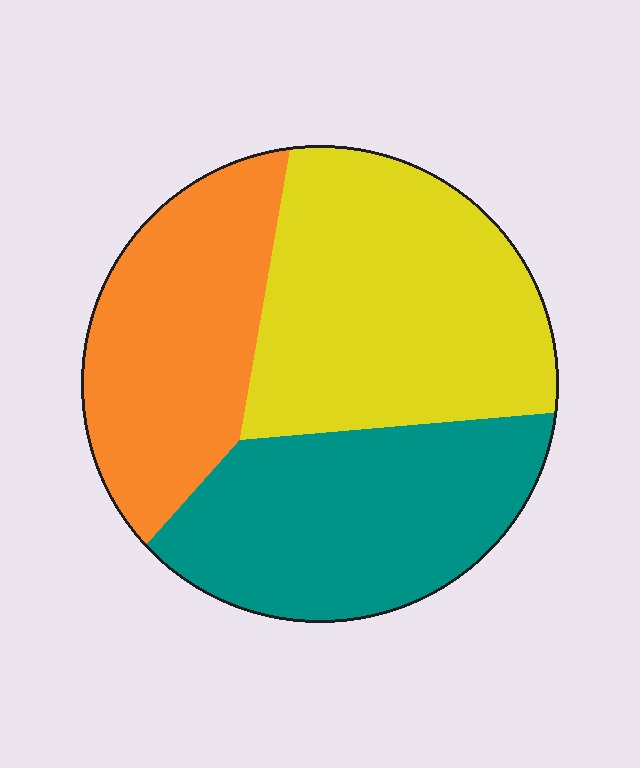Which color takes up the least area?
Orange, at roughly 30%.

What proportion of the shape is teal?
Teal covers around 35% of the shape.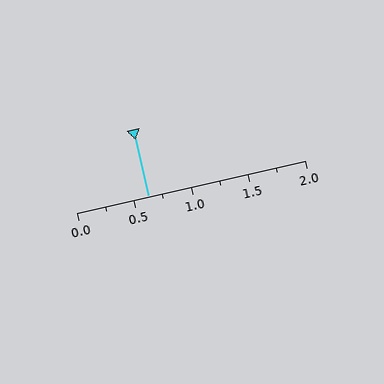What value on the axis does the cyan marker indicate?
The marker indicates approximately 0.62.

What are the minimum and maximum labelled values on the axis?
The axis runs from 0.0 to 2.0.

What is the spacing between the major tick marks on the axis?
The major ticks are spaced 0.5 apart.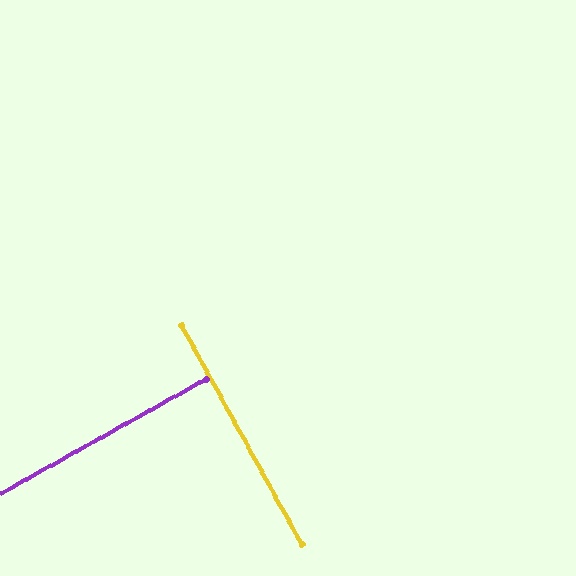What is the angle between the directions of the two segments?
Approximately 90 degrees.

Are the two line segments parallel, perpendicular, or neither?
Perpendicular — they meet at approximately 90°.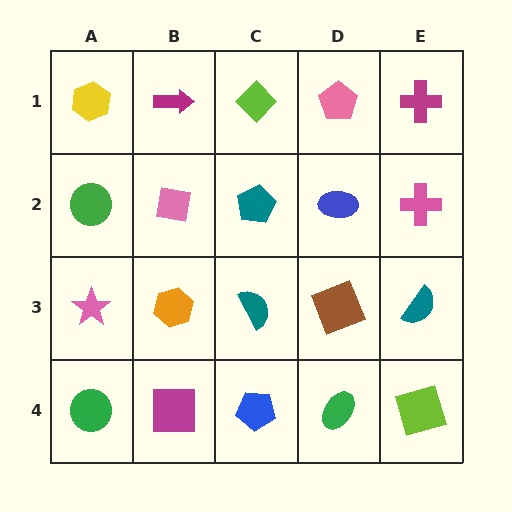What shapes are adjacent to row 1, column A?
A green circle (row 2, column A), a magenta arrow (row 1, column B).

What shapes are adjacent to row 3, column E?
A pink cross (row 2, column E), a lime square (row 4, column E), a brown square (row 3, column D).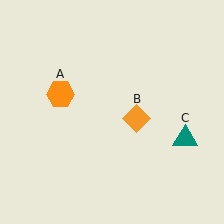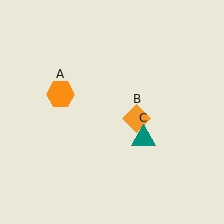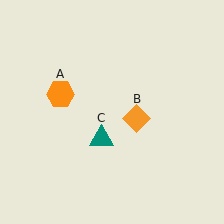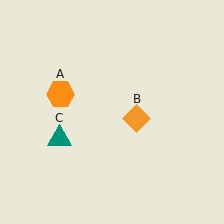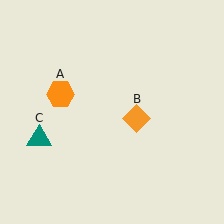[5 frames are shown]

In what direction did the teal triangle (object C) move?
The teal triangle (object C) moved left.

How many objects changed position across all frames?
1 object changed position: teal triangle (object C).